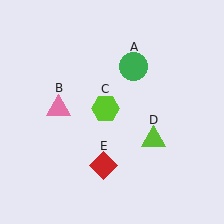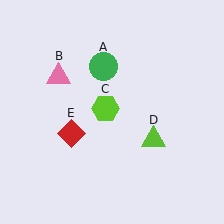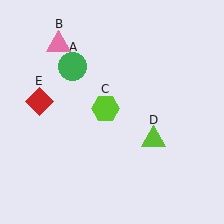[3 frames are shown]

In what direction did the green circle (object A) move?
The green circle (object A) moved left.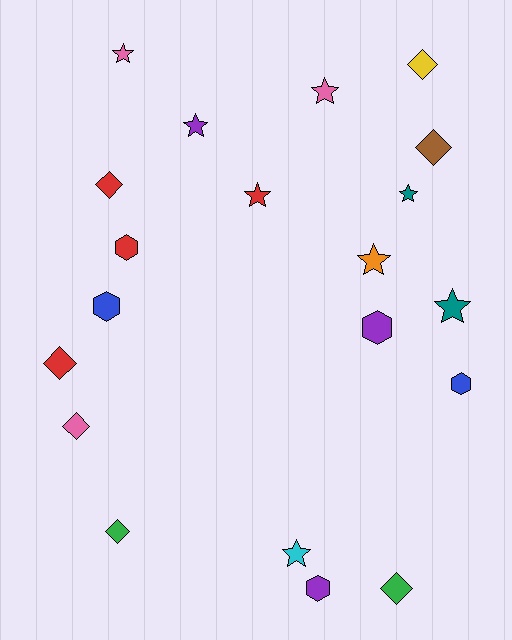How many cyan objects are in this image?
There is 1 cyan object.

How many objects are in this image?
There are 20 objects.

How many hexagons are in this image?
There are 5 hexagons.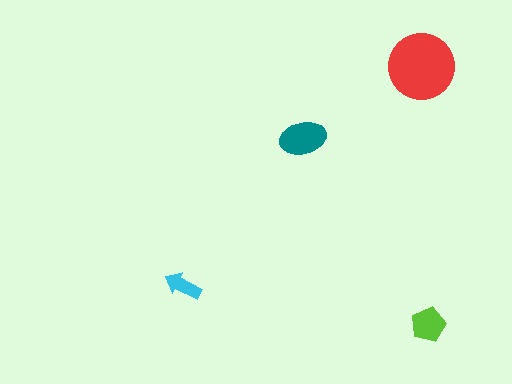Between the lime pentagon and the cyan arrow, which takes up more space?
The lime pentagon.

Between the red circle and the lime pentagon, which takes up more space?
The red circle.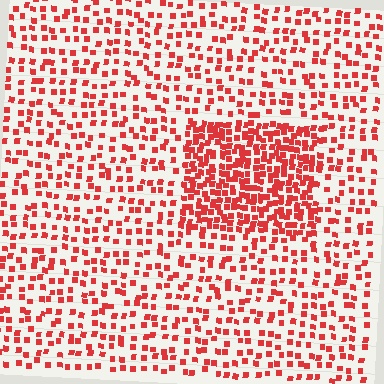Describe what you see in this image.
The image contains small red elements arranged at two different densities. A rectangle-shaped region is visible where the elements are more densely packed than the surrounding area.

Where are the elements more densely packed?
The elements are more densely packed inside the rectangle boundary.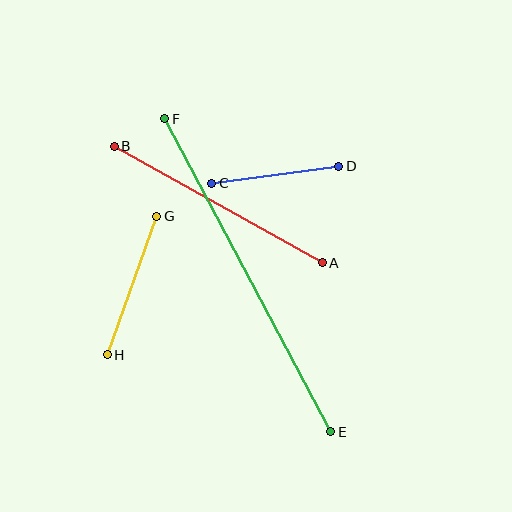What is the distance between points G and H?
The distance is approximately 147 pixels.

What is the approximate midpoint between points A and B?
The midpoint is at approximately (218, 204) pixels.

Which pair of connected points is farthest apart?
Points E and F are farthest apart.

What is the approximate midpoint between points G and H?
The midpoint is at approximately (132, 286) pixels.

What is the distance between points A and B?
The distance is approximately 238 pixels.